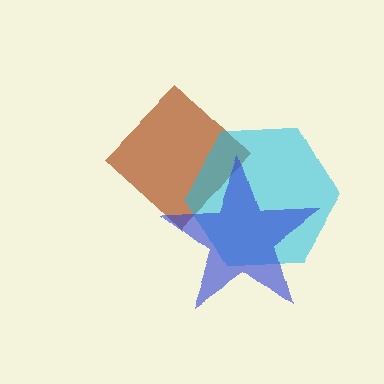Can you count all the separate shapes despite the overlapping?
Yes, there are 3 separate shapes.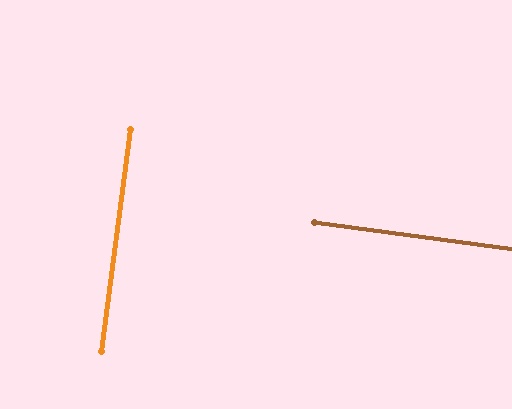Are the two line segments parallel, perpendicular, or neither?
Perpendicular — they meet at approximately 90°.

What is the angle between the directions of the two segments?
Approximately 90 degrees.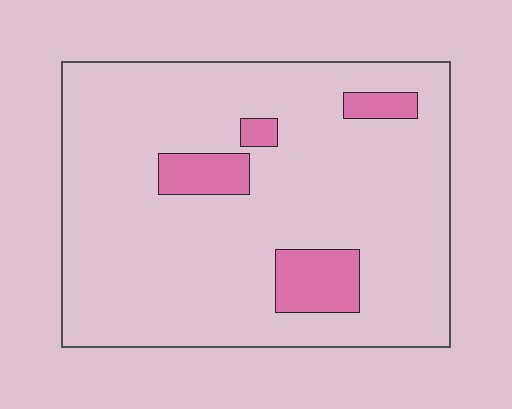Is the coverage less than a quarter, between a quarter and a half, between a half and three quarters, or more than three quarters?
Less than a quarter.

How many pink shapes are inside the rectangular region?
4.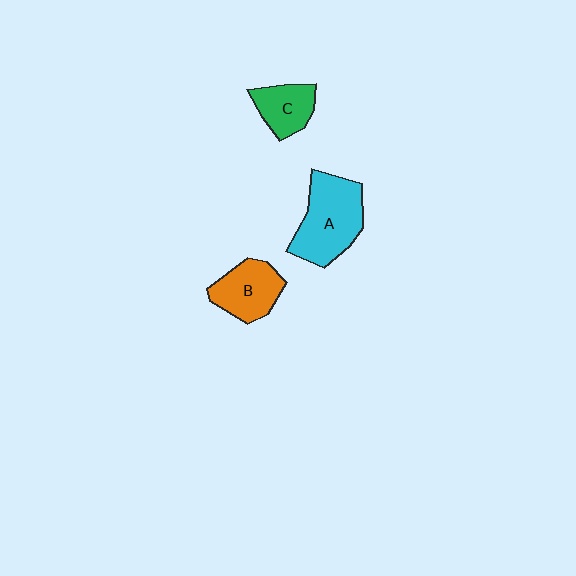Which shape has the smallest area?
Shape C (green).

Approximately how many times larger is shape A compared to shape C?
Approximately 1.8 times.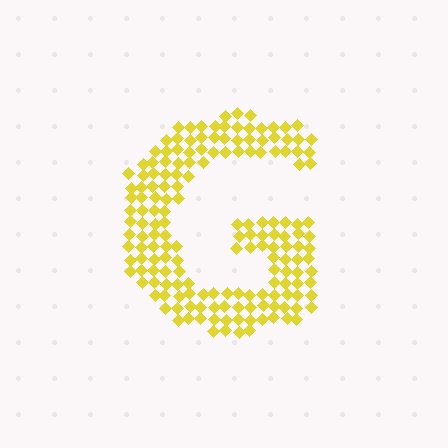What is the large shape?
The large shape is the letter G.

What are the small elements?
The small elements are diamonds.